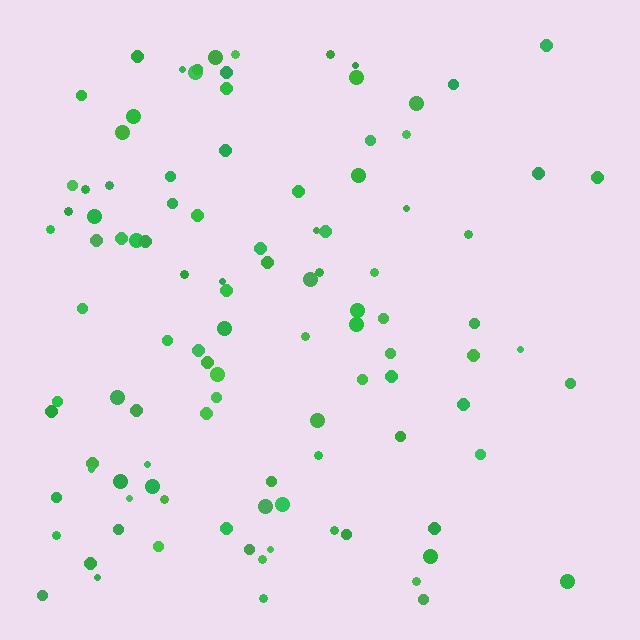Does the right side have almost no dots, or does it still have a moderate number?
Still a moderate number, just noticeably fewer than the left.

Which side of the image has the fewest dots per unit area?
The right.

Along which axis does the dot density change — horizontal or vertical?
Horizontal.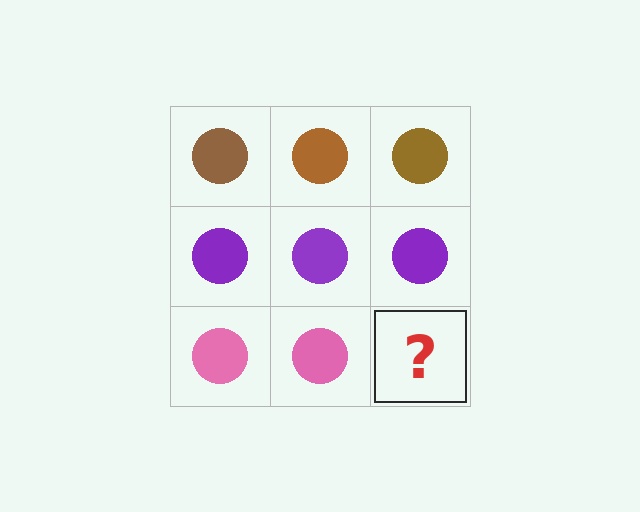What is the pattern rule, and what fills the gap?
The rule is that each row has a consistent color. The gap should be filled with a pink circle.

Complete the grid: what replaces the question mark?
The question mark should be replaced with a pink circle.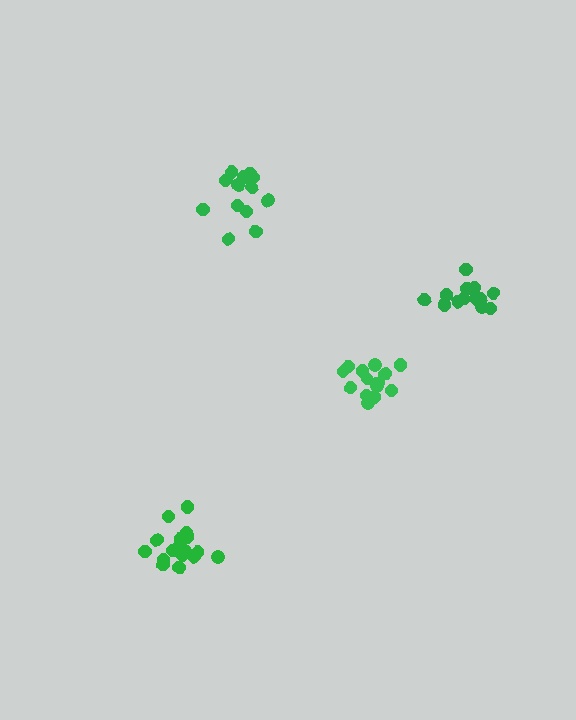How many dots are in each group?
Group 1: 14 dots, Group 2: 18 dots, Group 3: 14 dots, Group 4: 14 dots (60 total).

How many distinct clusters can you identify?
There are 4 distinct clusters.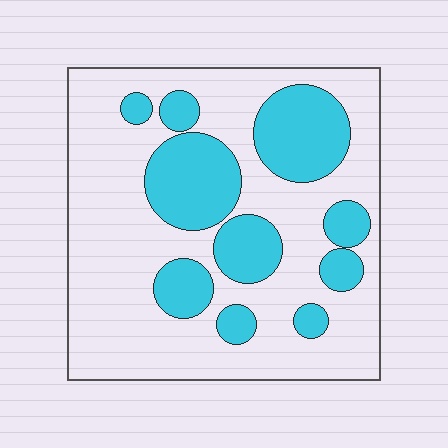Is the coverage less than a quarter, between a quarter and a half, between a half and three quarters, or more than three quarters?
Between a quarter and a half.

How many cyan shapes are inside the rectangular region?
10.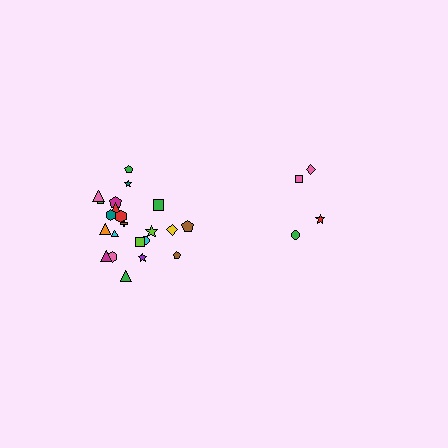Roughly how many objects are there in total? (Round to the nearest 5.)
Roughly 25 objects in total.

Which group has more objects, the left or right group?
The left group.